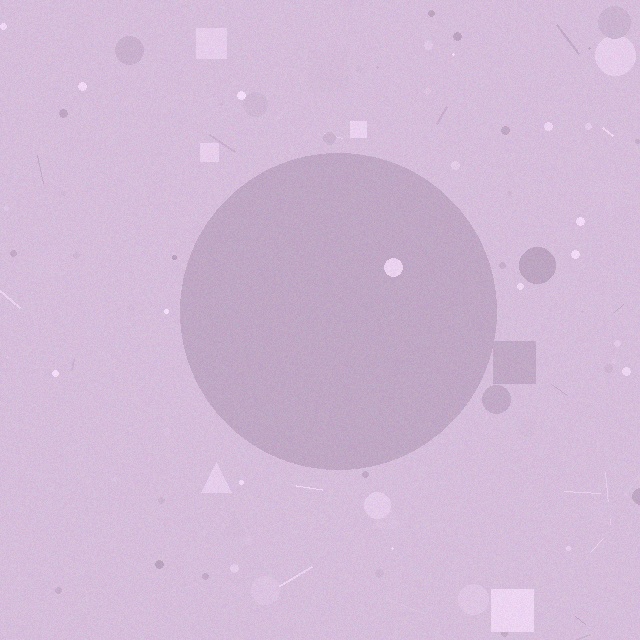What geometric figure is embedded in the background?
A circle is embedded in the background.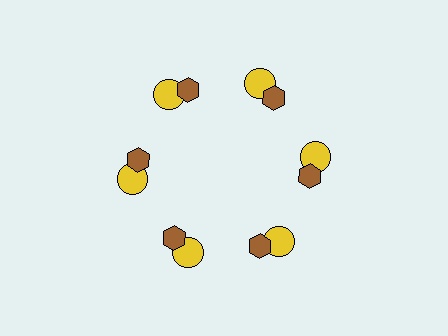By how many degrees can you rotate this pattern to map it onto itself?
The pattern maps onto itself every 60 degrees of rotation.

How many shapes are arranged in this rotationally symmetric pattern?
There are 12 shapes, arranged in 6 groups of 2.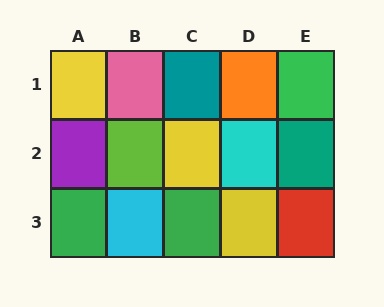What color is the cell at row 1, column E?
Green.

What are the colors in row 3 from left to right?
Green, cyan, green, yellow, red.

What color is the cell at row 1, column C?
Teal.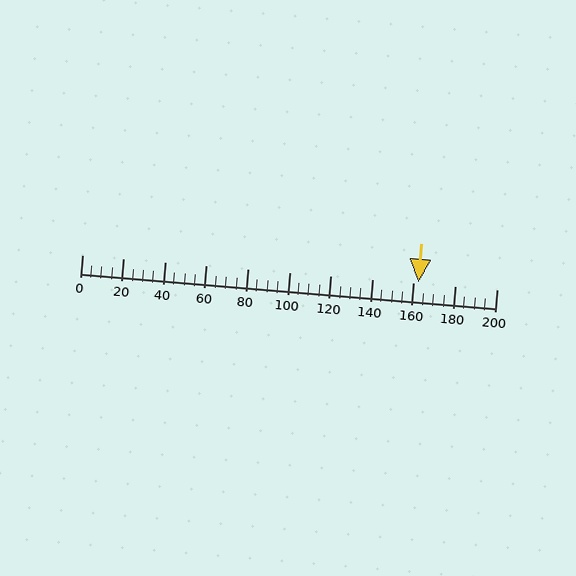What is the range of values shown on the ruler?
The ruler shows values from 0 to 200.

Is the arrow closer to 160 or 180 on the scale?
The arrow is closer to 160.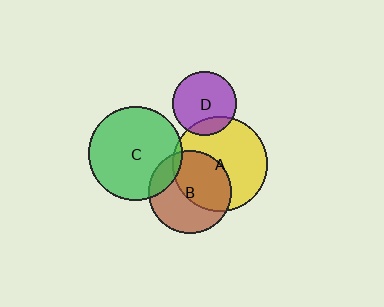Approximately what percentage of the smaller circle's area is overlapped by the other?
Approximately 5%.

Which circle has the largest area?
Circle A (yellow).